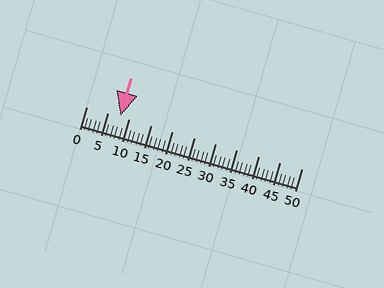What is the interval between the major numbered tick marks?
The major tick marks are spaced 5 units apart.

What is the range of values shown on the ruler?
The ruler shows values from 0 to 50.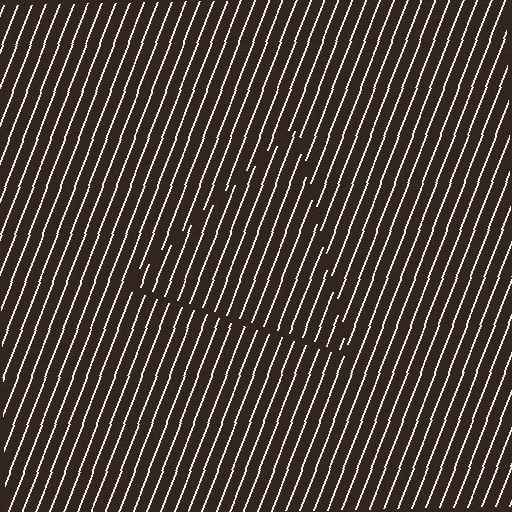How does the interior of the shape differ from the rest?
The interior of the shape contains the same grating, shifted by half a period — the contour is defined by the phase discontinuity where line-ends from the inner and outer gratings abut.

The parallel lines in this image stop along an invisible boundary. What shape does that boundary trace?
An illusory triangle. The interior of the shape contains the same grating, shifted by half a period — the contour is defined by the phase discontinuity where line-ends from the inner and outer gratings abut.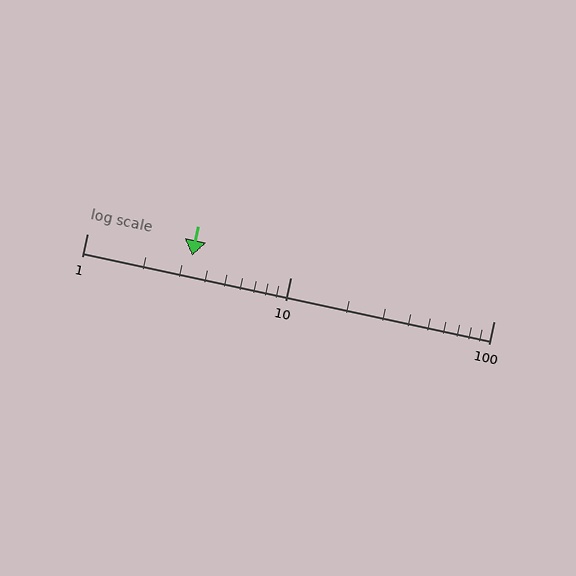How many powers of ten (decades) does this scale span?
The scale spans 2 decades, from 1 to 100.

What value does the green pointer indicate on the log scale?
The pointer indicates approximately 3.3.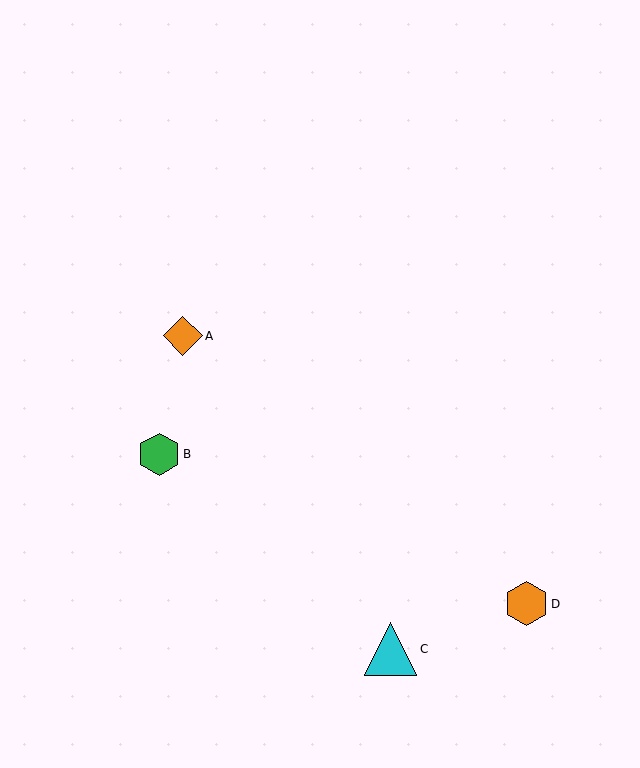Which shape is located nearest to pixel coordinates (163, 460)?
The green hexagon (labeled B) at (159, 454) is nearest to that location.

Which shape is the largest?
The cyan triangle (labeled C) is the largest.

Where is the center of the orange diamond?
The center of the orange diamond is at (183, 336).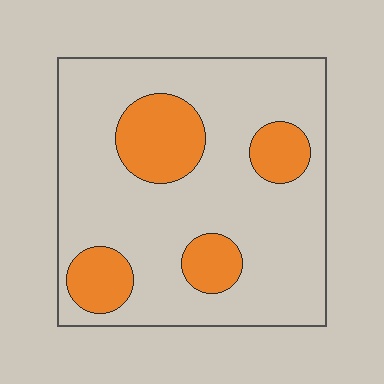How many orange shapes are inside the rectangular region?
4.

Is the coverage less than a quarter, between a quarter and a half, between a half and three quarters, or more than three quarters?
Less than a quarter.